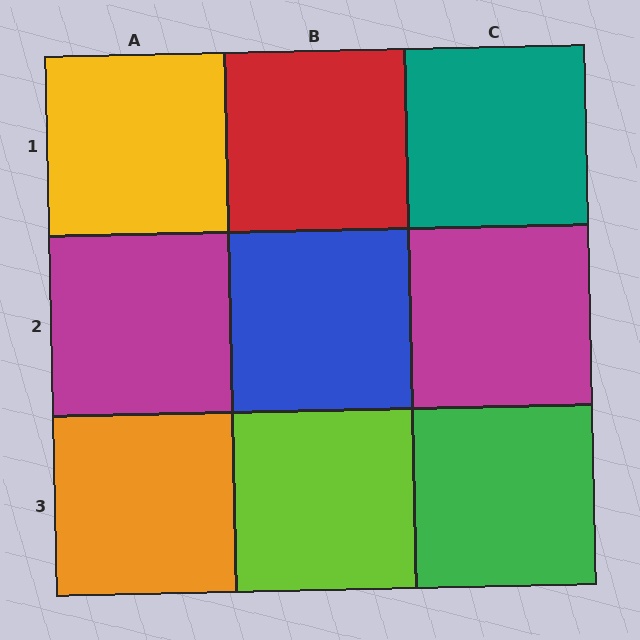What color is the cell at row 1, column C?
Teal.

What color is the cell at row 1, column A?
Yellow.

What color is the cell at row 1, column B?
Red.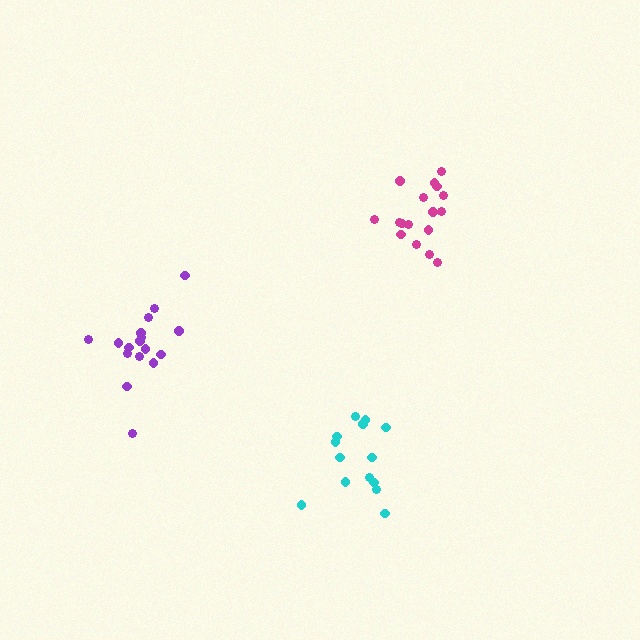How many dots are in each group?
Group 1: 14 dots, Group 2: 17 dots, Group 3: 17 dots (48 total).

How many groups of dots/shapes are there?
There are 3 groups.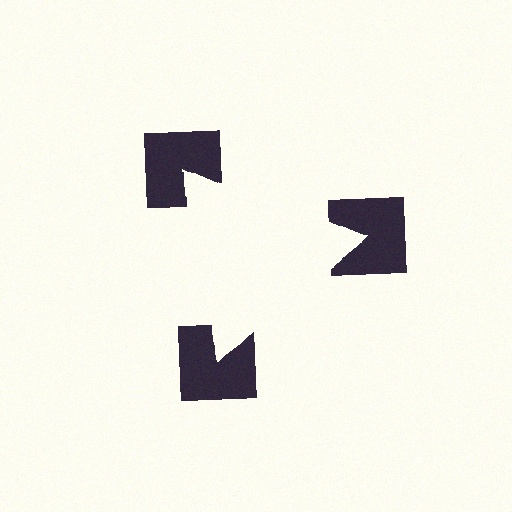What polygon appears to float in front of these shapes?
An illusory triangle — its edges are inferred from the aligned wedge cuts in the notched squares, not physically drawn.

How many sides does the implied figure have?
3 sides.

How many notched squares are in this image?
There are 3 — one at each vertex of the illusory triangle.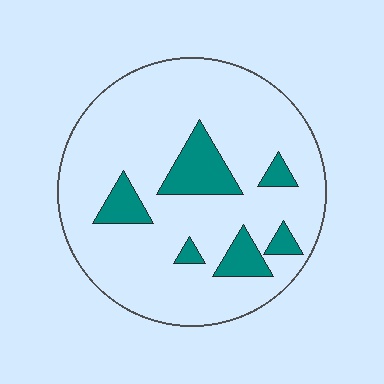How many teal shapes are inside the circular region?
6.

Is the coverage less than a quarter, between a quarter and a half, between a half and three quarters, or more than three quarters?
Less than a quarter.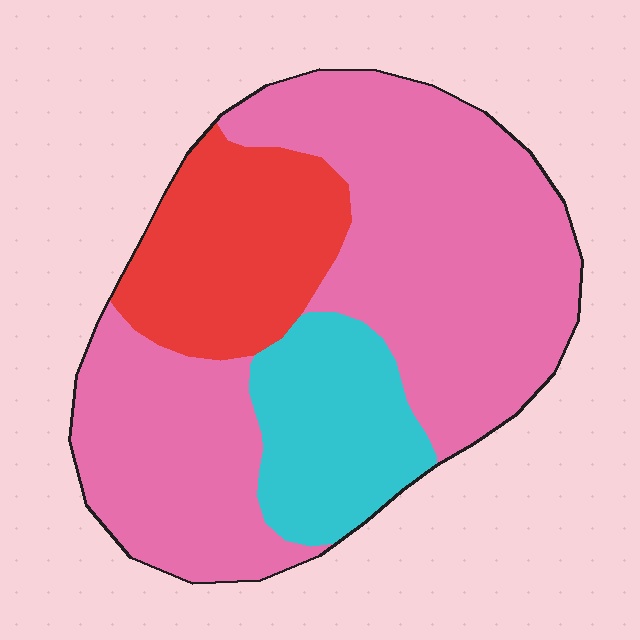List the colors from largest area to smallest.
From largest to smallest: pink, red, cyan.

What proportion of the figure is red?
Red takes up about one fifth (1/5) of the figure.